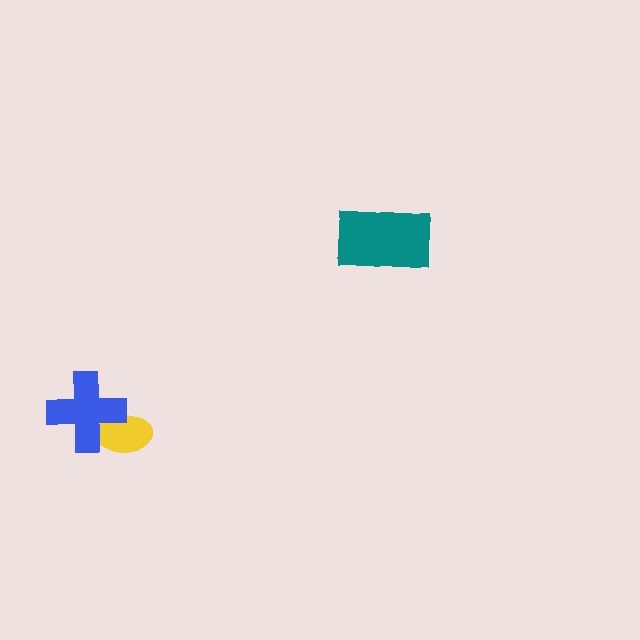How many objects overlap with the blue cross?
1 object overlaps with the blue cross.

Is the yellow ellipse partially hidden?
Yes, it is partially covered by another shape.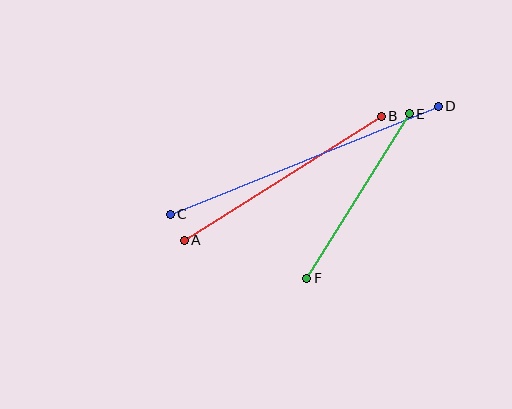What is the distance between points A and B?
The distance is approximately 233 pixels.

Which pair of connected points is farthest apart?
Points C and D are farthest apart.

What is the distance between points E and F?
The distance is approximately 194 pixels.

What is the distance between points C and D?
The distance is approximately 289 pixels.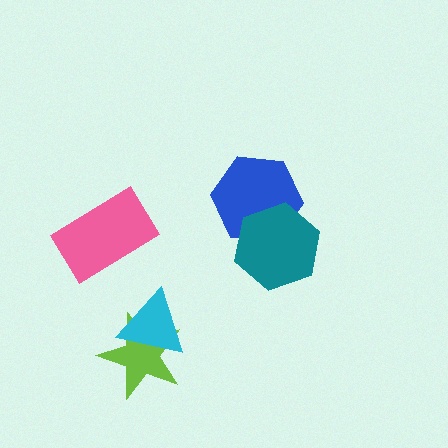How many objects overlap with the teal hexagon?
1 object overlaps with the teal hexagon.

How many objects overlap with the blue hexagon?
1 object overlaps with the blue hexagon.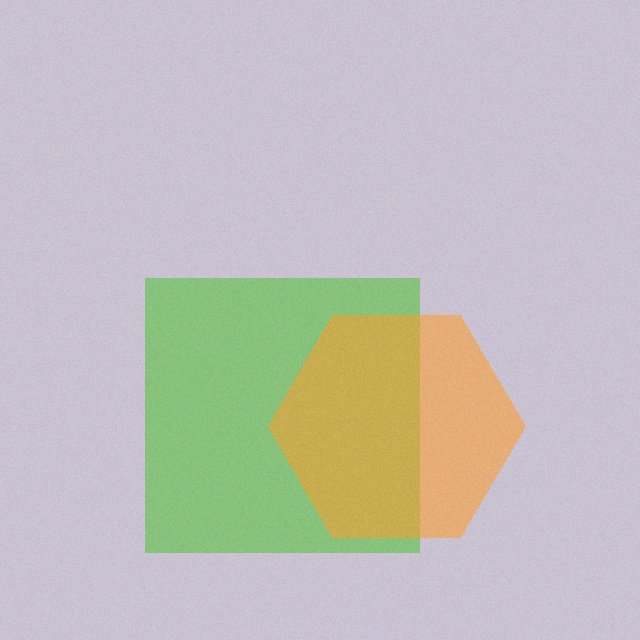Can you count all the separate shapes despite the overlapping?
Yes, there are 2 separate shapes.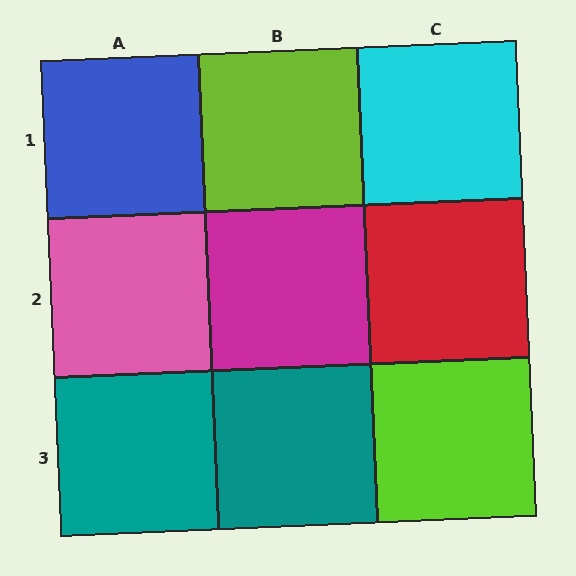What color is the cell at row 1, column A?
Blue.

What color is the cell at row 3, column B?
Teal.